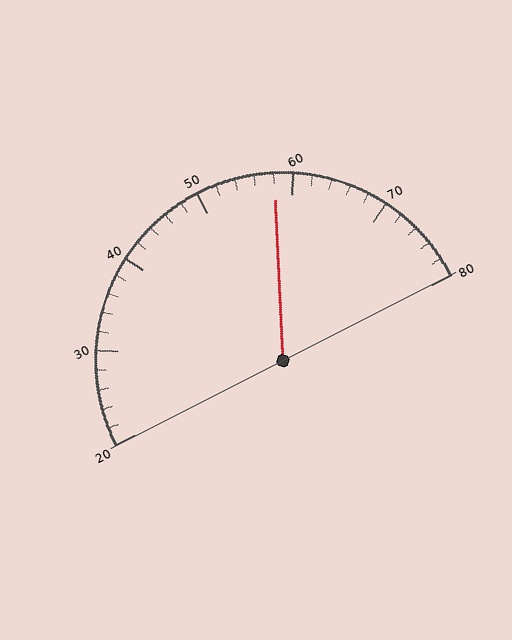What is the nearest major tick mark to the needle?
The nearest major tick mark is 60.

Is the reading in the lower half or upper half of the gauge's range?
The reading is in the upper half of the range (20 to 80).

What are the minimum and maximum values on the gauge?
The gauge ranges from 20 to 80.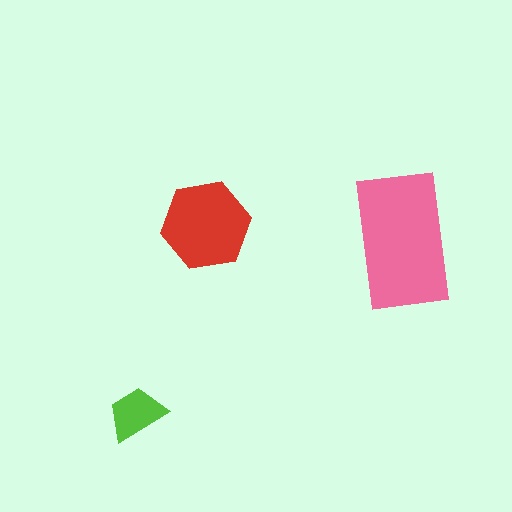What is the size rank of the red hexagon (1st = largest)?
2nd.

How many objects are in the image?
There are 3 objects in the image.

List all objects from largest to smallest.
The pink rectangle, the red hexagon, the lime trapezoid.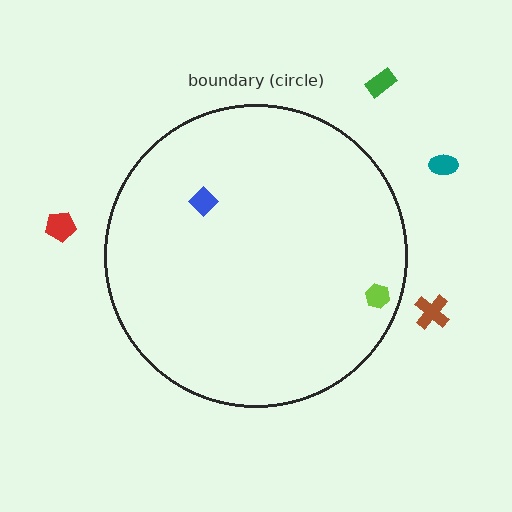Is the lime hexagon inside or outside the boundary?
Inside.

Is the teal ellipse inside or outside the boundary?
Outside.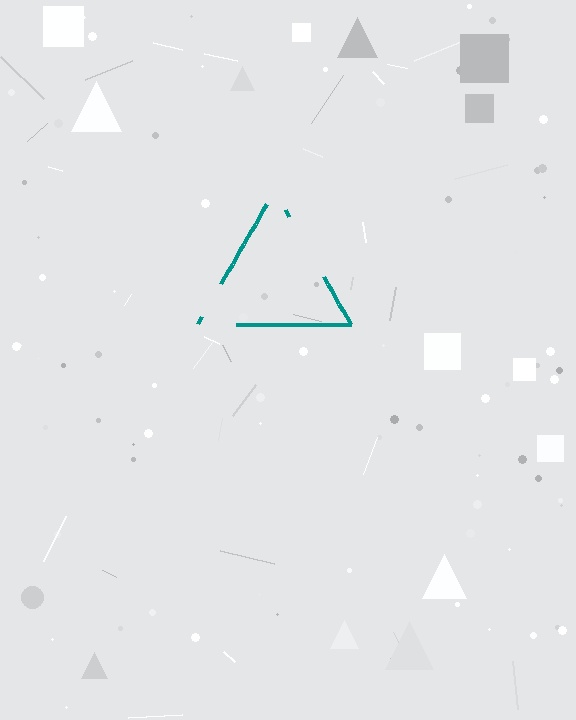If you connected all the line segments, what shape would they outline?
They would outline a triangle.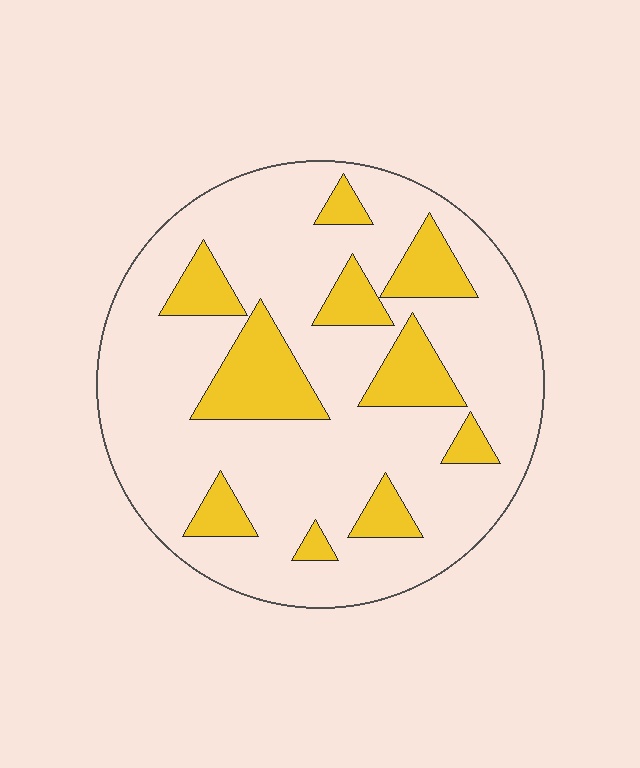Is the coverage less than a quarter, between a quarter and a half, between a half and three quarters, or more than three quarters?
Less than a quarter.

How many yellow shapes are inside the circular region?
10.